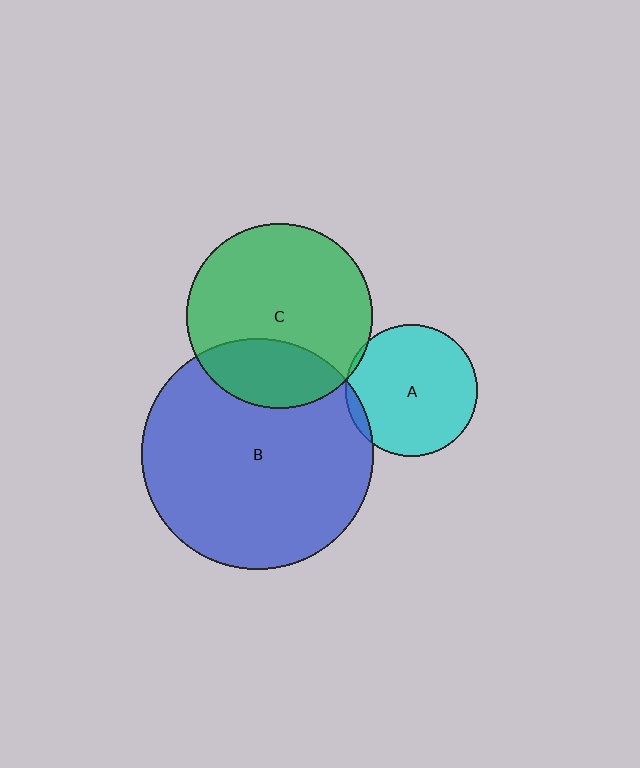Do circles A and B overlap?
Yes.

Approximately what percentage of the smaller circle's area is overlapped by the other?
Approximately 5%.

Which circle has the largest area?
Circle B (blue).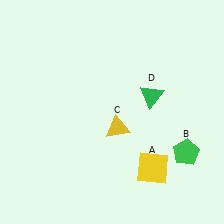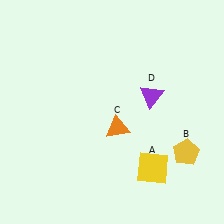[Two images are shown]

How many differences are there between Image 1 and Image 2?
There are 3 differences between the two images.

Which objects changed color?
B changed from green to yellow. C changed from yellow to orange. D changed from green to purple.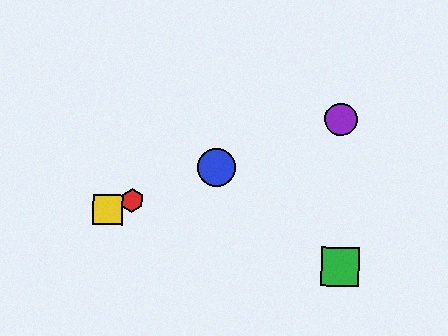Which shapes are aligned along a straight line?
The red hexagon, the blue circle, the yellow square, the purple circle are aligned along a straight line.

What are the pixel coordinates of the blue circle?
The blue circle is at (216, 168).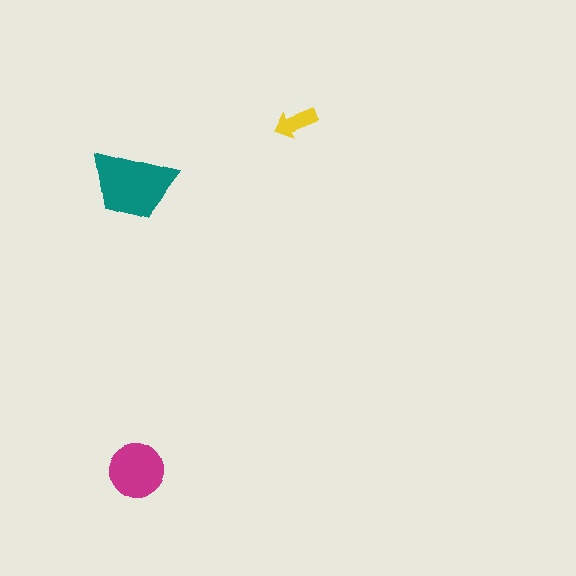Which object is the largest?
The teal trapezoid.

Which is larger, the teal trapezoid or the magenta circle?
The teal trapezoid.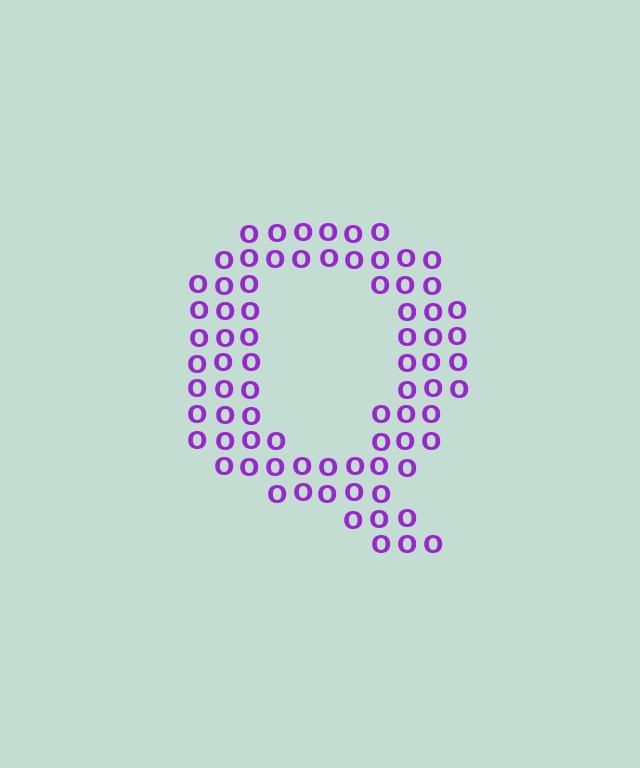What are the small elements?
The small elements are letter O's.